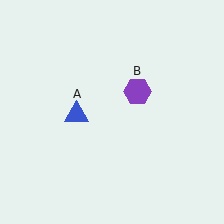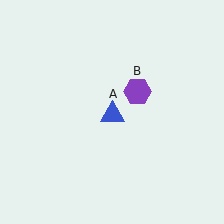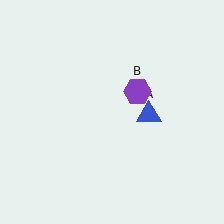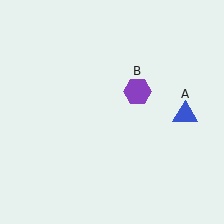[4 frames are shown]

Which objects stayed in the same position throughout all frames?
Purple hexagon (object B) remained stationary.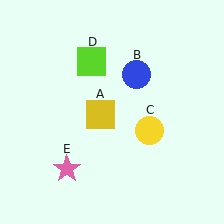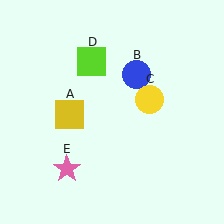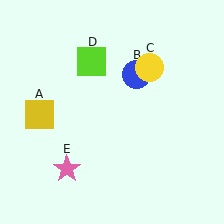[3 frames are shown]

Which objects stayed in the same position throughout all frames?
Blue circle (object B) and lime square (object D) and pink star (object E) remained stationary.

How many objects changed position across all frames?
2 objects changed position: yellow square (object A), yellow circle (object C).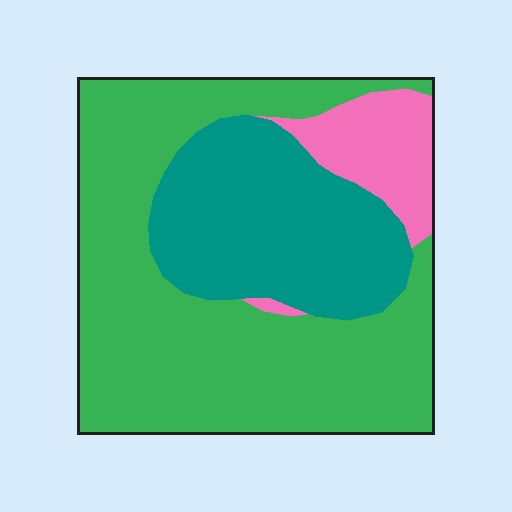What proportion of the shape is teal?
Teal takes up about one third (1/3) of the shape.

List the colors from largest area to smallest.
From largest to smallest: green, teal, pink.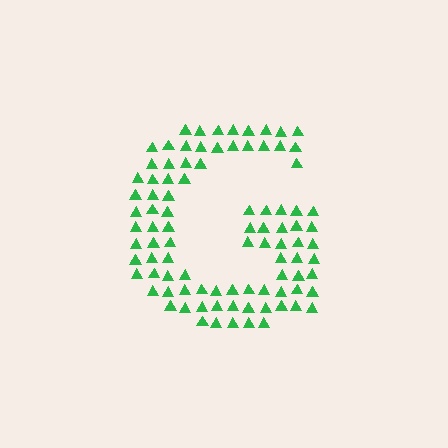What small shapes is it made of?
It is made of small triangles.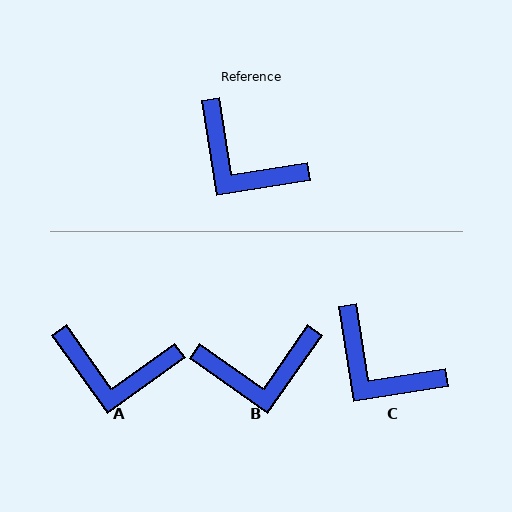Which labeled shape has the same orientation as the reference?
C.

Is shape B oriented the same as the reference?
No, it is off by about 46 degrees.